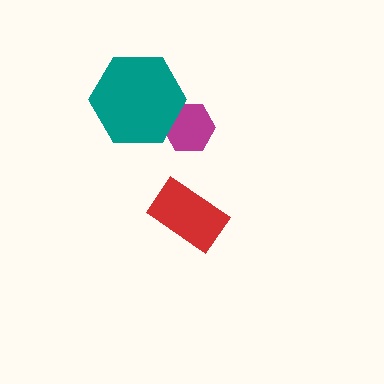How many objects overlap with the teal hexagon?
1 object overlaps with the teal hexagon.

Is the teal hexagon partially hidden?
No, no other shape covers it.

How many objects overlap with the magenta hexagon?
1 object overlaps with the magenta hexagon.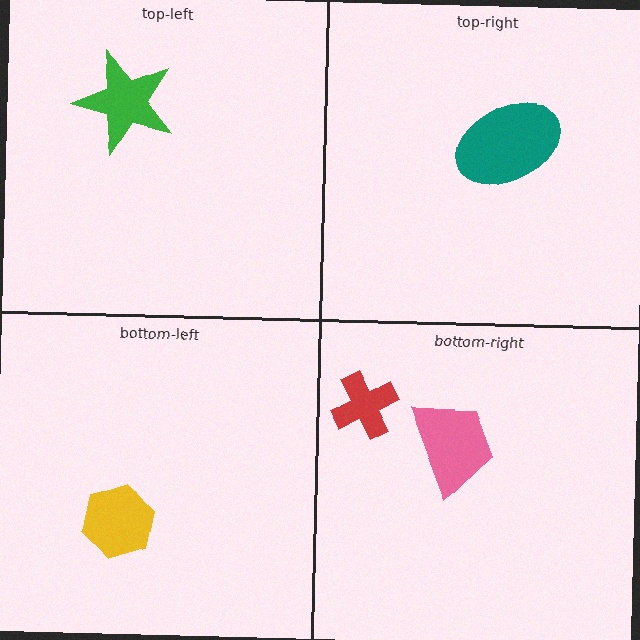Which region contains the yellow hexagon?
The bottom-left region.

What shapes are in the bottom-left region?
The yellow hexagon.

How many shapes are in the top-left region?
1.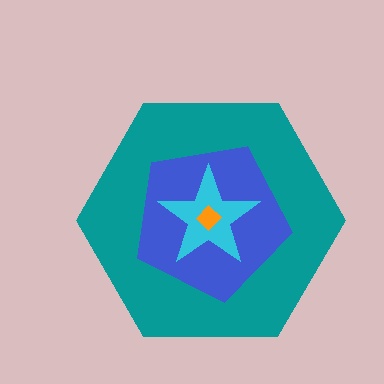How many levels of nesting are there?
4.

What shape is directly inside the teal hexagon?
The blue pentagon.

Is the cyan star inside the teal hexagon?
Yes.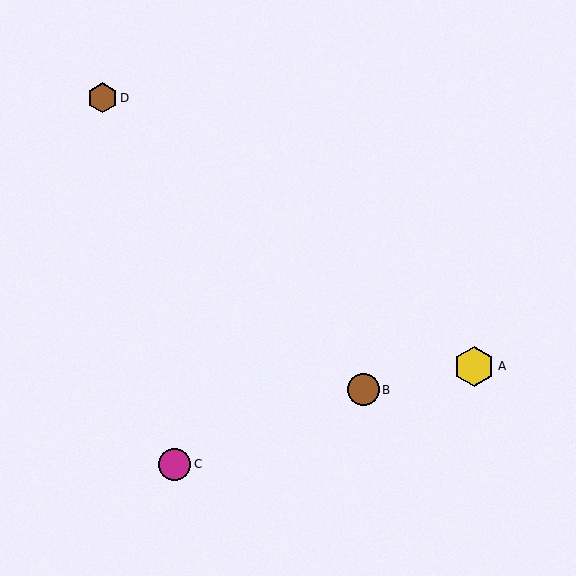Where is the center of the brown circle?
The center of the brown circle is at (363, 390).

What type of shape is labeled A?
Shape A is a yellow hexagon.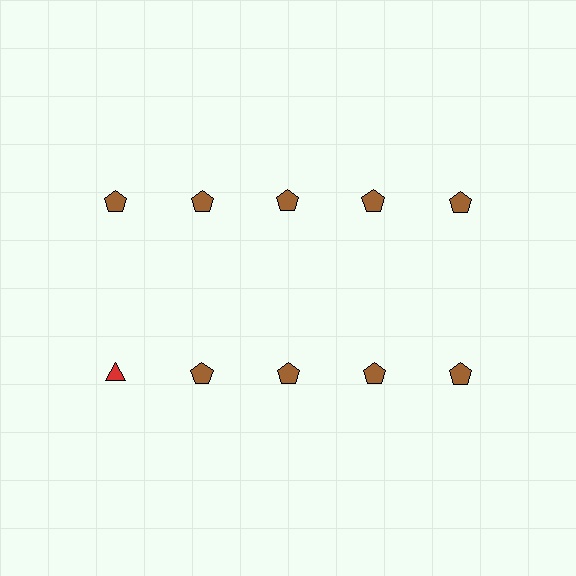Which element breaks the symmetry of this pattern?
The red triangle in the second row, leftmost column breaks the symmetry. All other shapes are brown pentagons.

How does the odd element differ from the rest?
It differs in both color (red instead of brown) and shape (triangle instead of pentagon).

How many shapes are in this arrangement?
There are 10 shapes arranged in a grid pattern.